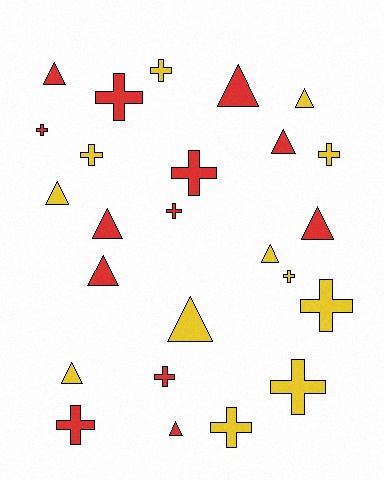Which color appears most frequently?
Red, with 13 objects.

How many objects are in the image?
There are 25 objects.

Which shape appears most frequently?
Cross, with 13 objects.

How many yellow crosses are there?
There are 7 yellow crosses.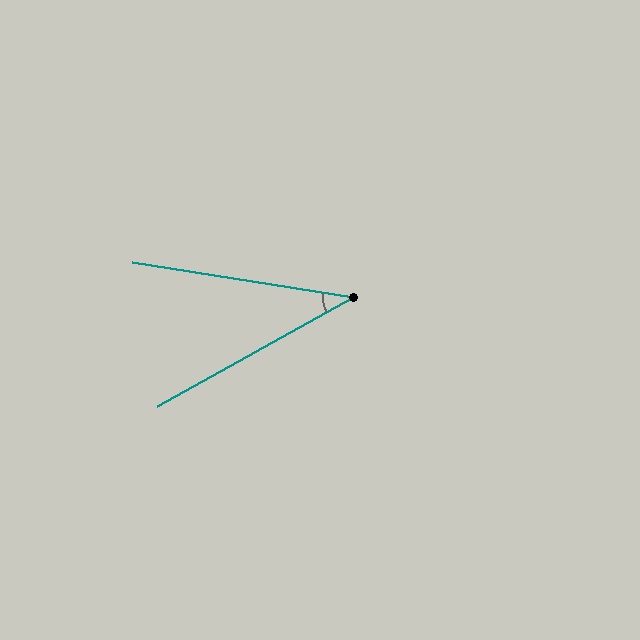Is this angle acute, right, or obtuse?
It is acute.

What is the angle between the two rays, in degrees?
Approximately 38 degrees.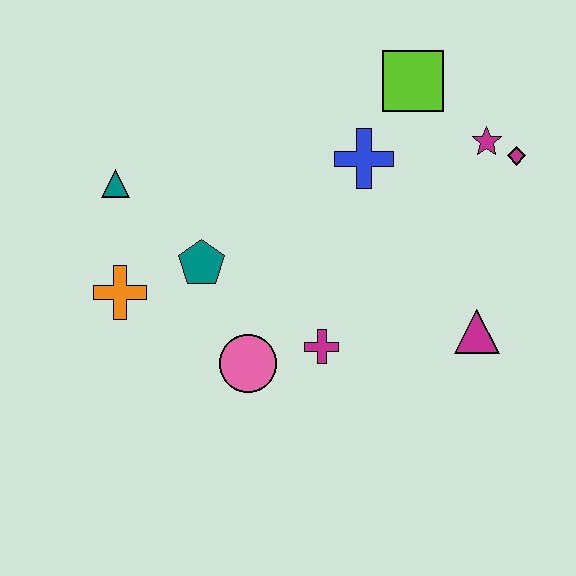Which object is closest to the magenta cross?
The pink circle is closest to the magenta cross.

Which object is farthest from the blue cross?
The orange cross is farthest from the blue cross.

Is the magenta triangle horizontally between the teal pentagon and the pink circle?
No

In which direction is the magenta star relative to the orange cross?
The magenta star is to the right of the orange cross.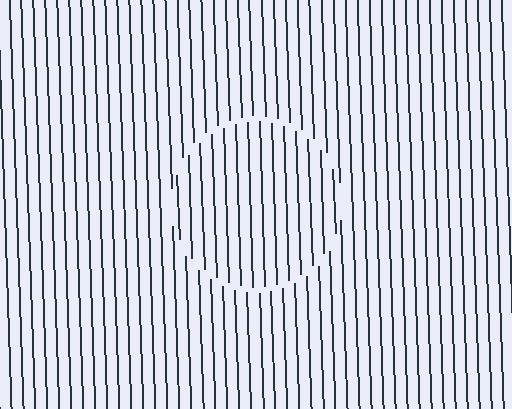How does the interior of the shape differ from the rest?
The interior of the shape contains the same grating, shifted by half a period — the contour is defined by the phase discontinuity where line-ends from the inner and outer gratings abut.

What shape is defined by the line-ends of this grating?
An illusory circle. The interior of the shape contains the same grating, shifted by half a period — the contour is defined by the phase discontinuity where line-ends from the inner and outer gratings abut.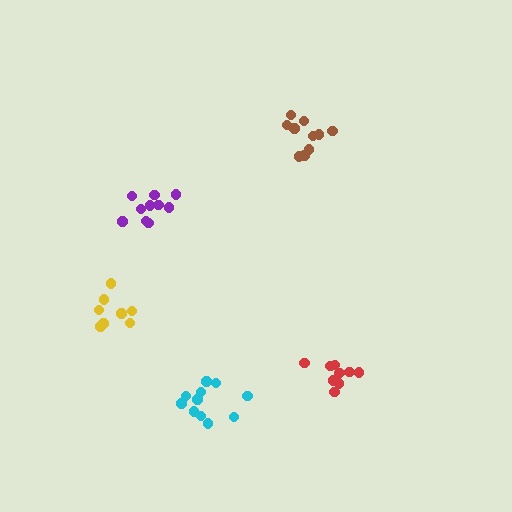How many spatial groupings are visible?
There are 5 spatial groupings.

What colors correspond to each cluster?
The clusters are colored: purple, yellow, cyan, red, brown.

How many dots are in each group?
Group 1: 10 dots, Group 2: 8 dots, Group 3: 11 dots, Group 4: 9 dots, Group 5: 10 dots (48 total).